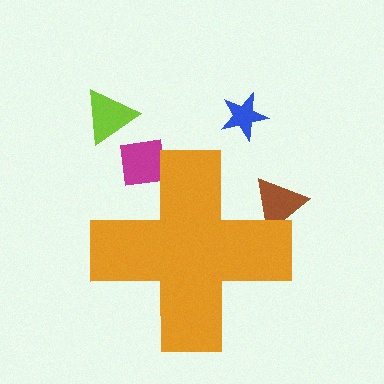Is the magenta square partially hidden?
Yes, the magenta square is partially hidden behind the orange cross.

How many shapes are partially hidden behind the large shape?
2 shapes are partially hidden.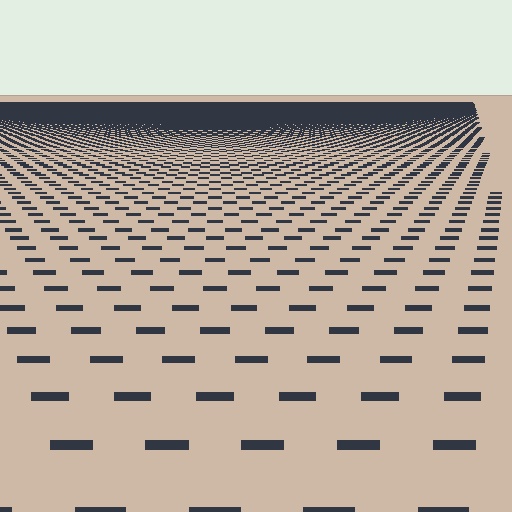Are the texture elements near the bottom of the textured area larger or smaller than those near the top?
Larger. Near the bottom, elements are closer to the viewer and appear at a bigger on-screen size.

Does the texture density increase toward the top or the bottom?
Density increases toward the top.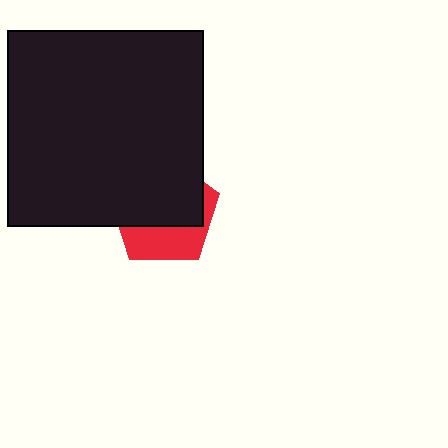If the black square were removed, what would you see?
You would see the complete red pentagon.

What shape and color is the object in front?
The object in front is a black square.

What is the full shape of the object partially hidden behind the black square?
The partially hidden object is a red pentagon.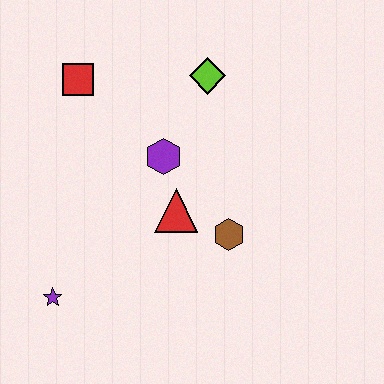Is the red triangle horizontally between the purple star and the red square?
No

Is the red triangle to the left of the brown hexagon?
Yes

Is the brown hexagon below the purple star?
No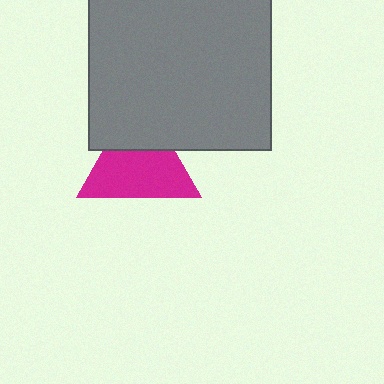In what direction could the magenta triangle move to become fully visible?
The magenta triangle could move down. That would shift it out from behind the gray square entirely.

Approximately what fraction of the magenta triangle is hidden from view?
Roughly 34% of the magenta triangle is hidden behind the gray square.